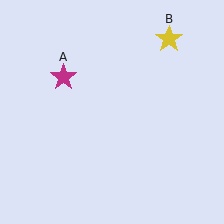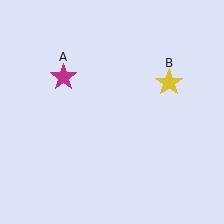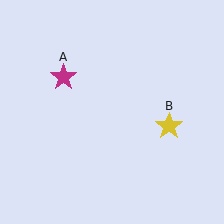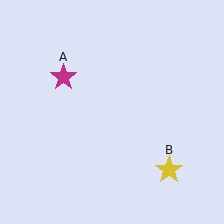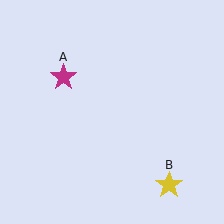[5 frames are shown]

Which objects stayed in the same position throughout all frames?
Magenta star (object A) remained stationary.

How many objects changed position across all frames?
1 object changed position: yellow star (object B).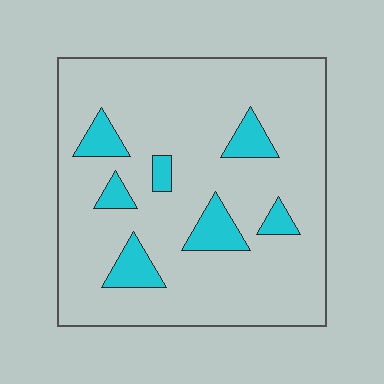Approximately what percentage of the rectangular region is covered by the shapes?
Approximately 15%.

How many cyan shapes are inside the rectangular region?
7.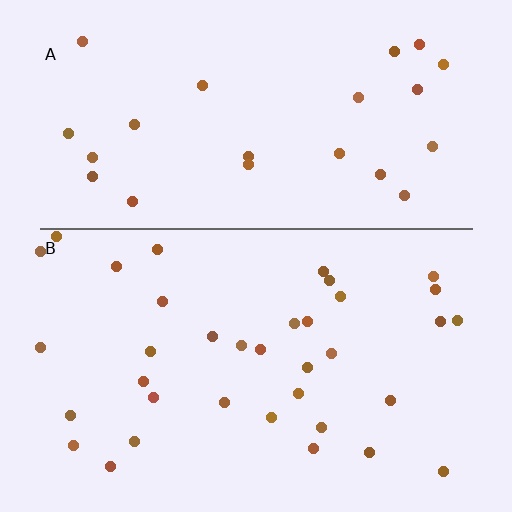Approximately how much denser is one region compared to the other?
Approximately 1.5× — region B over region A.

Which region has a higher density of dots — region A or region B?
B (the bottom).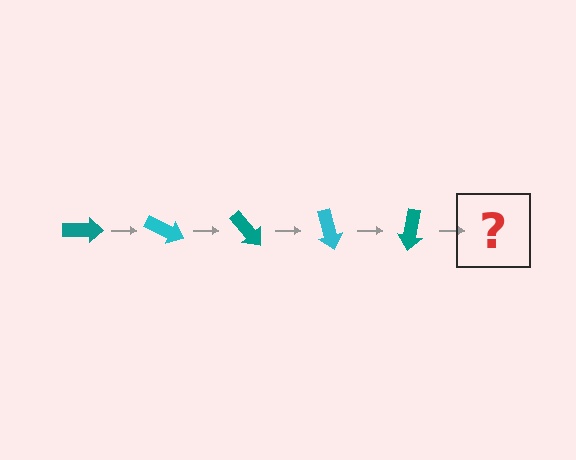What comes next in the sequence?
The next element should be a cyan arrow, rotated 125 degrees from the start.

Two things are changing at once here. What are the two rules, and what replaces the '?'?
The two rules are that it rotates 25 degrees each step and the color cycles through teal and cyan. The '?' should be a cyan arrow, rotated 125 degrees from the start.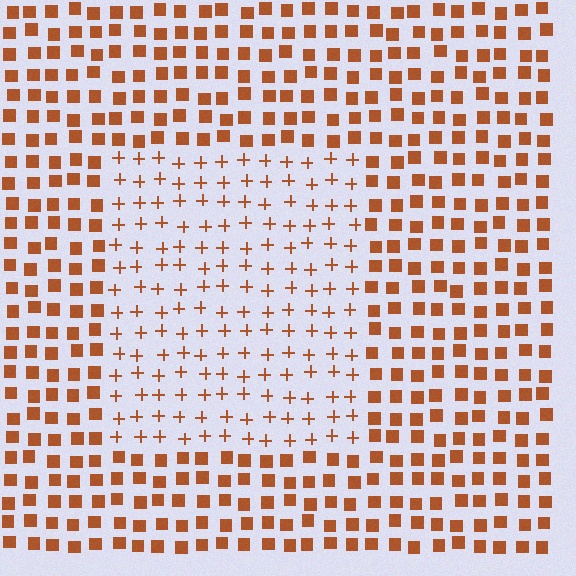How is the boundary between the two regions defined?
The boundary is defined by a change in element shape: plus signs inside vs. squares outside. All elements share the same color and spacing.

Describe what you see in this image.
The image is filled with small brown elements arranged in a uniform grid. A rectangle-shaped region contains plus signs, while the surrounding area contains squares. The boundary is defined purely by the change in element shape.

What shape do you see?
I see a rectangle.